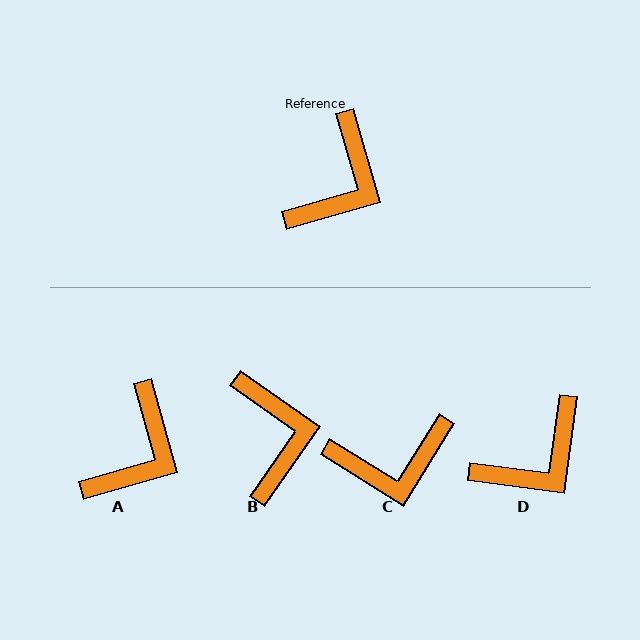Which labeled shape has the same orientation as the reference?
A.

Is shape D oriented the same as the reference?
No, it is off by about 24 degrees.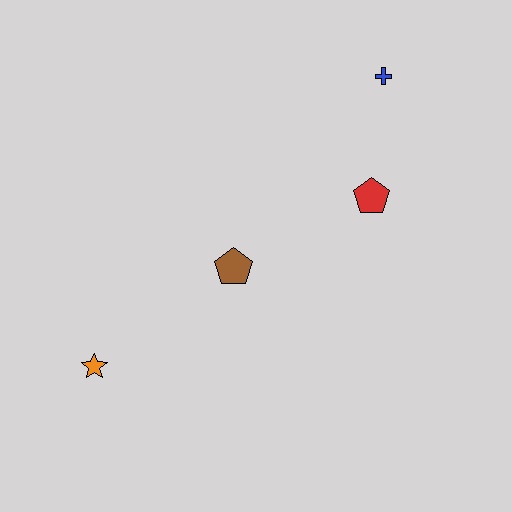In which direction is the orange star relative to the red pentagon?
The orange star is to the left of the red pentagon.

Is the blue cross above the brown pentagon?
Yes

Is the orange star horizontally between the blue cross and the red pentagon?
No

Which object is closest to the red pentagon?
The blue cross is closest to the red pentagon.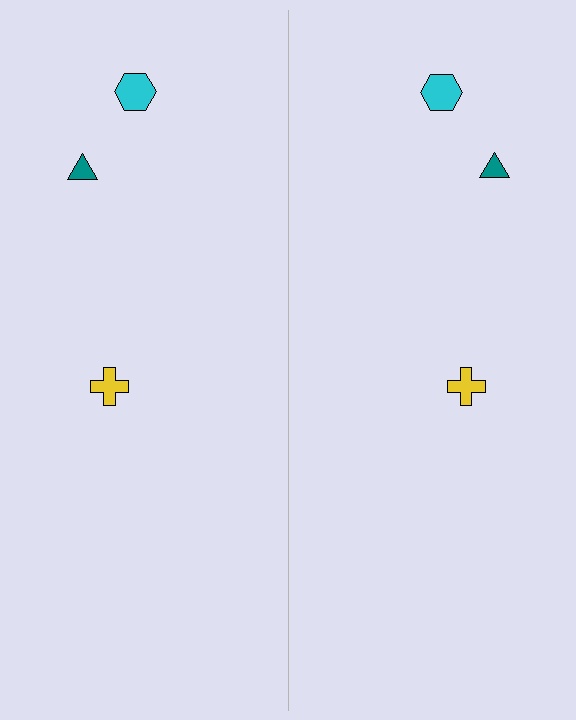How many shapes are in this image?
There are 6 shapes in this image.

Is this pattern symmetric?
Yes, this pattern has bilateral (reflection) symmetry.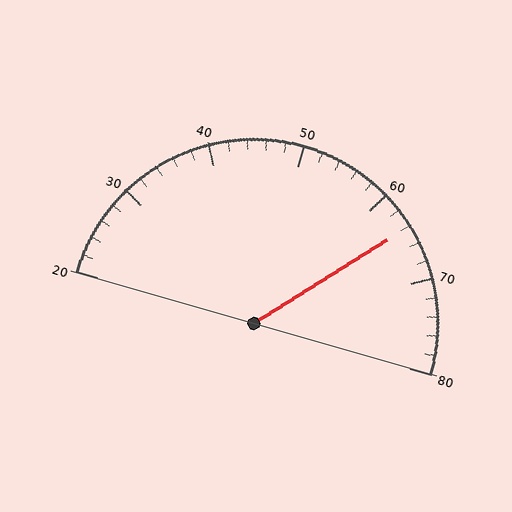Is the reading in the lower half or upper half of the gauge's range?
The reading is in the upper half of the range (20 to 80).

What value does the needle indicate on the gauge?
The needle indicates approximately 64.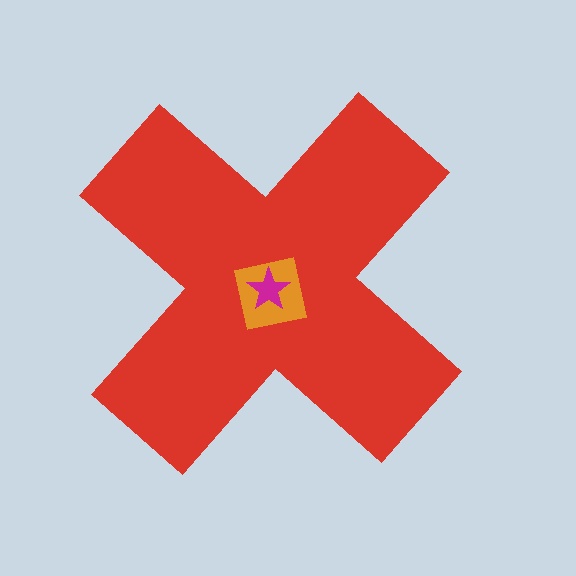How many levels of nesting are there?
3.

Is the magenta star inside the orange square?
Yes.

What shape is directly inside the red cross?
The orange square.